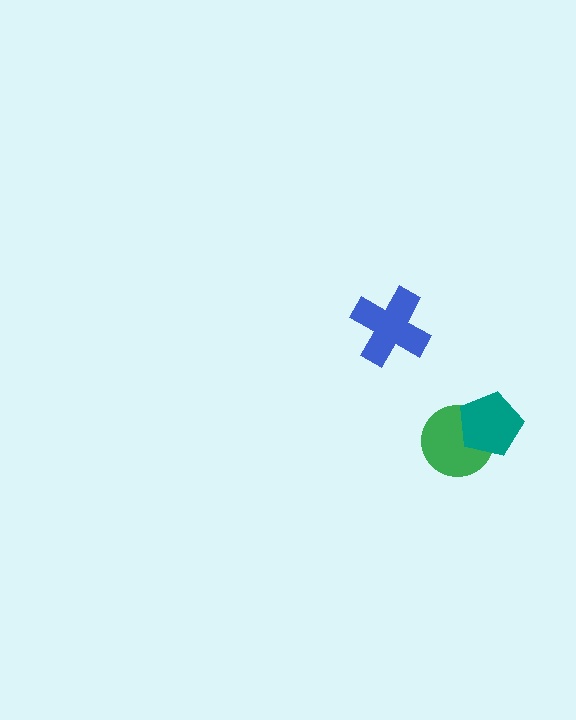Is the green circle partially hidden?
Yes, it is partially covered by another shape.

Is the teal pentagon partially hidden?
No, no other shape covers it.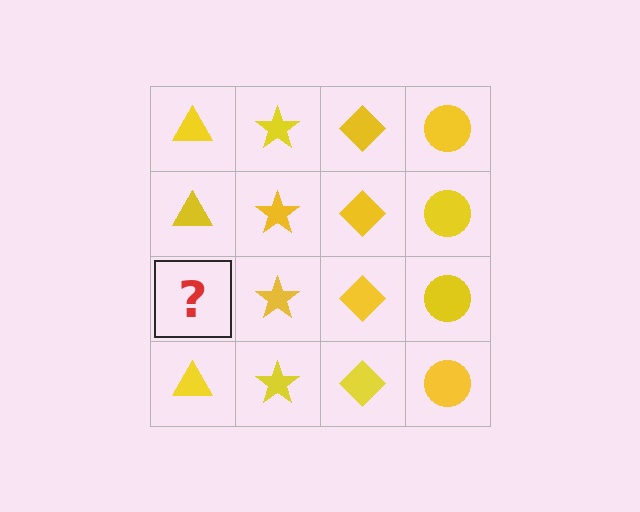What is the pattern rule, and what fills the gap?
The rule is that each column has a consistent shape. The gap should be filled with a yellow triangle.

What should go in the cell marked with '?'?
The missing cell should contain a yellow triangle.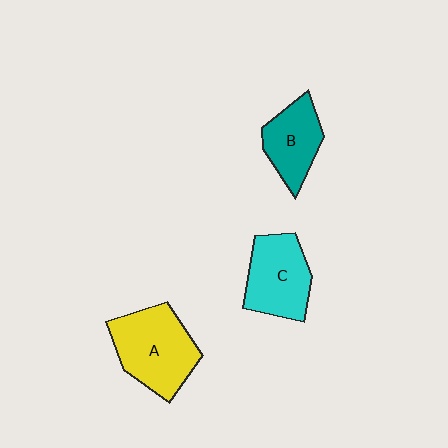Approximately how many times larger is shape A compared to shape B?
Approximately 1.5 times.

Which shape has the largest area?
Shape A (yellow).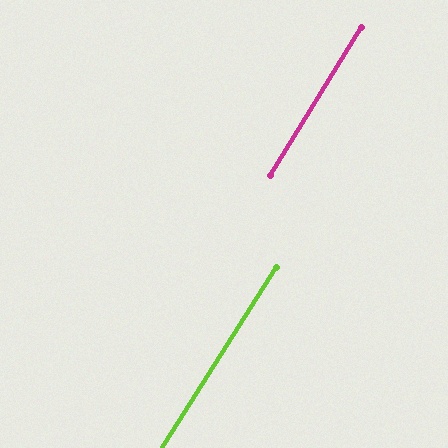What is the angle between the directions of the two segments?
Approximately 0 degrees.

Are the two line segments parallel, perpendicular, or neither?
Parallel — their directions differ by only 0.4°.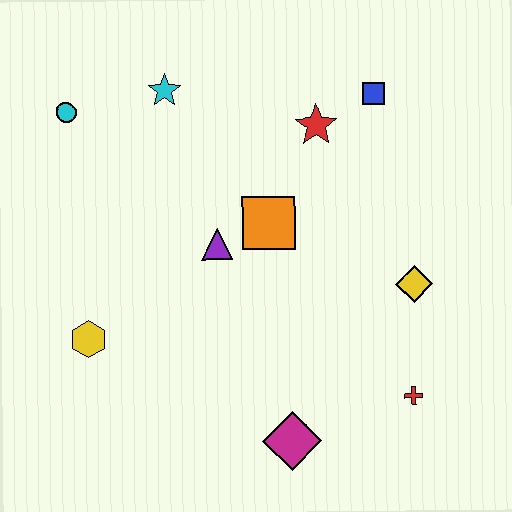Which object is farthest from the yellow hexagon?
The blue square is farthest from the yellow hexagon.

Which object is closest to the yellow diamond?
The red cross is closest to the yellow diamond.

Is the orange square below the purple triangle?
No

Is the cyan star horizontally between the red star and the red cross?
No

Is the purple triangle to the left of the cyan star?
No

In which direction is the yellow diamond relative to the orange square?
The yellow diamond is to the right of the orange square.